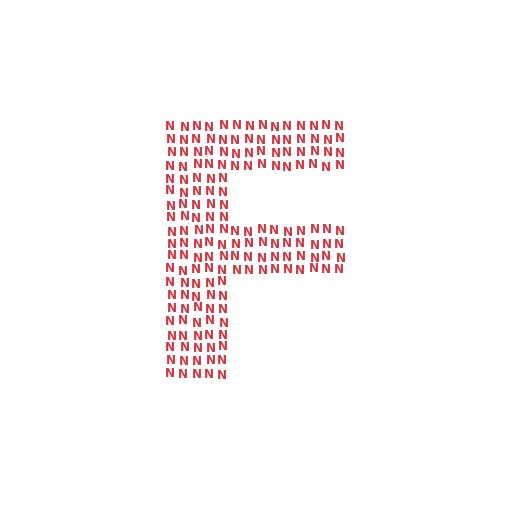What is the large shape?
The large shape is the letter F.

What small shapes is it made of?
It is made of small letter N's.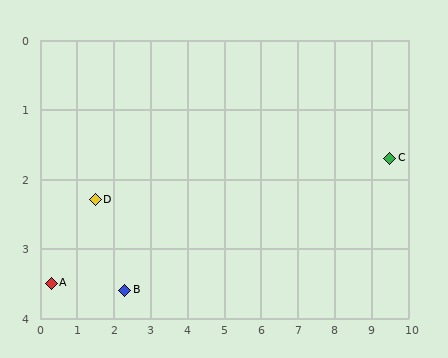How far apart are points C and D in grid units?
Points C and D are about 8.0 grid units apart.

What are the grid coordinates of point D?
Point D is at approximately (1.5, 2.3).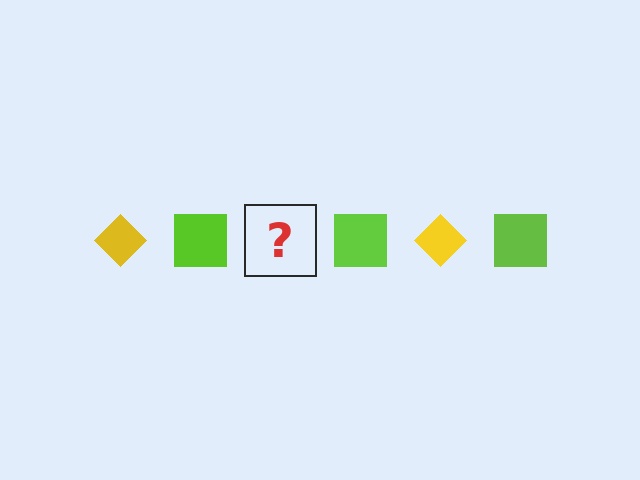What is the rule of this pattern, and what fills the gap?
The rule is that the pattern alternates between yellow diamond and lime square. The gap should be filled with a yellow diamond.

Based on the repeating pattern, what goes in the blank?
The blank should be a yellow diamond.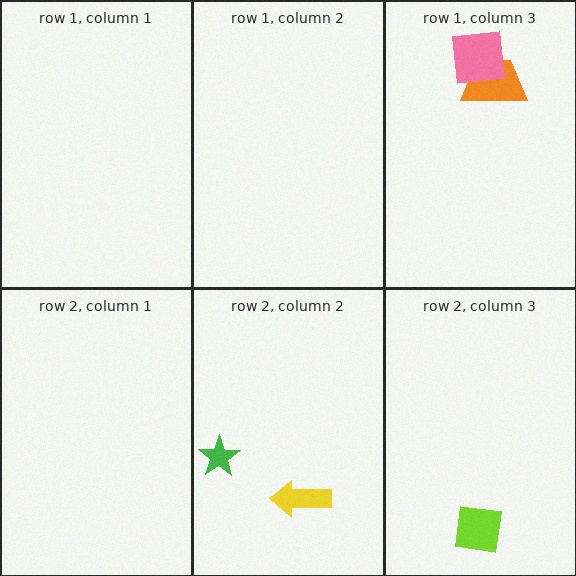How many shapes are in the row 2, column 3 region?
1.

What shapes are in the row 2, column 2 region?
The green star, the yellow arrow.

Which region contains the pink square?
The row 1, column 3 region.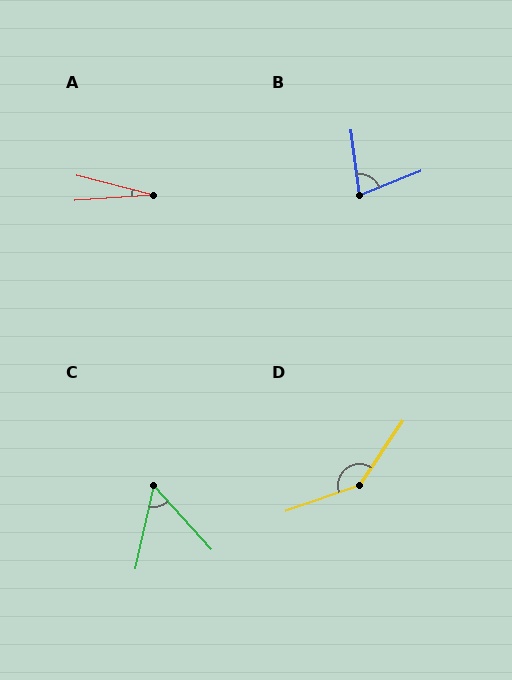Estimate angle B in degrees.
Approximately 75 degrees.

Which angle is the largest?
D, at approximately 143 degrees.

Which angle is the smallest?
A, at approximately 18 degrees.